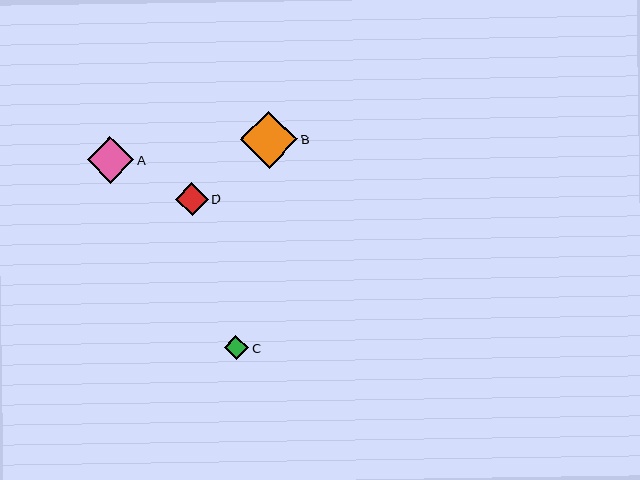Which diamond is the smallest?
Diamond C is the smallest with a size of approximately 24 pixels.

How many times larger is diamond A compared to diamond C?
Diamond A is approximately 1.9 times the size of diamond C.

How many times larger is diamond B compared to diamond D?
Diamond B is approximately 1.7 times the size of diamond D.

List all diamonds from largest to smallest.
From largest to smallest: B, A, D, C.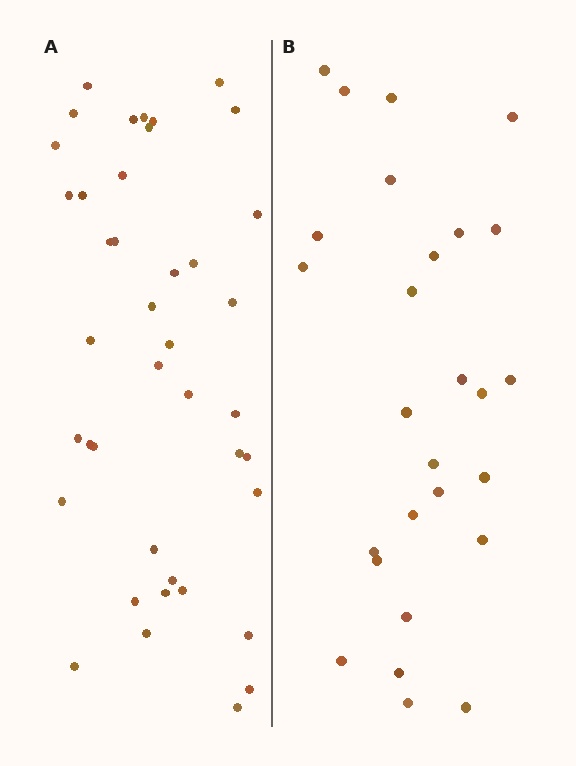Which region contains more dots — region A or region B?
Region A (the left region) has more dots.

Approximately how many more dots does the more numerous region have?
Region A has approximately 15 more dots than region B.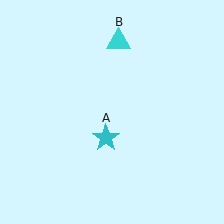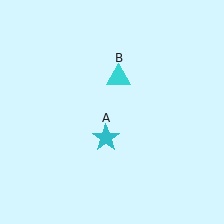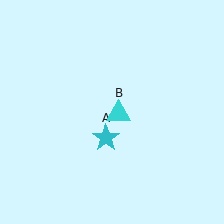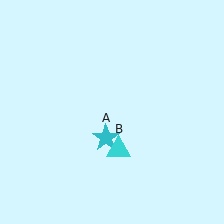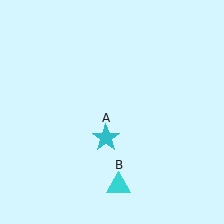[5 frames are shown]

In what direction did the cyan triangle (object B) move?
The cyan triangle (object B) moved down.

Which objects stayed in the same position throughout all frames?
Cyan star (object A) remained stationary.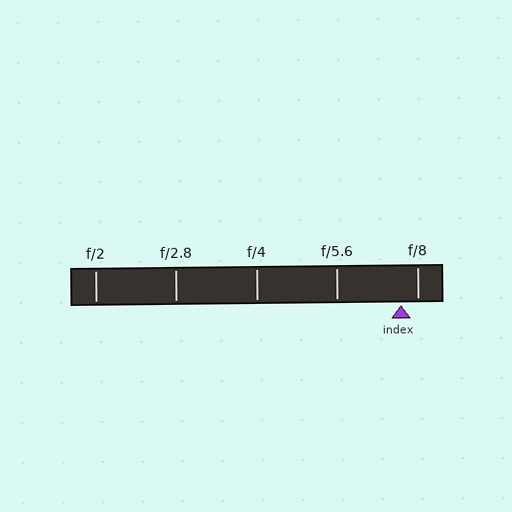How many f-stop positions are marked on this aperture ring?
There are 5 f-stop positions marked.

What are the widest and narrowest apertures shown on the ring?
The widest aperture shown is f/2 and the narrowest is f/8.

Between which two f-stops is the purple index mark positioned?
The index mark is between f/5.6 and f/8.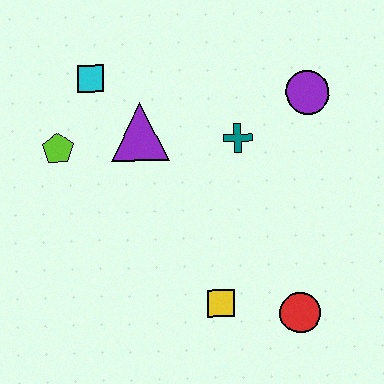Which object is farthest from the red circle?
The cyan square is farthest from the red circle.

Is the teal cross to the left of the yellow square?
No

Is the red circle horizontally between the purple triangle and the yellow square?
No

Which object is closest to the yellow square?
The red circle is closest to the yellow square.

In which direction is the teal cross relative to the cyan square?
The teal cross is to the right of the cyan square.